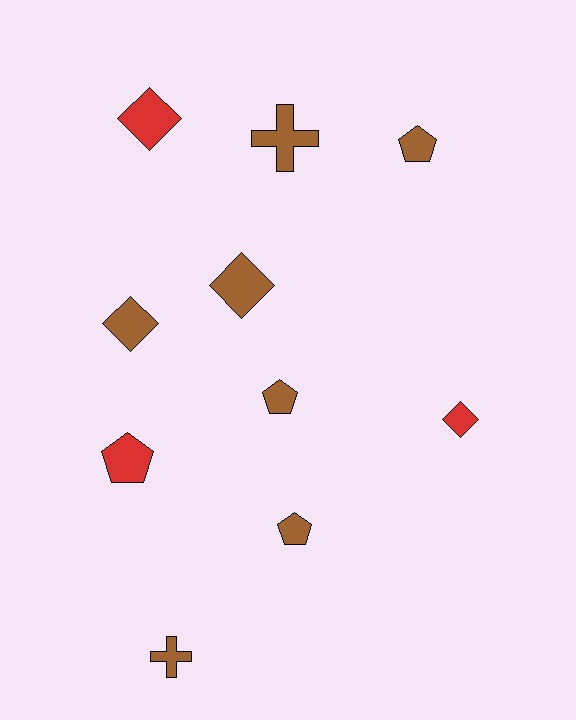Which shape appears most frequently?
Diamond, with 4 objects.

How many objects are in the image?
There are 10 objects.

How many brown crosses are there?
There are 2 brown crosses.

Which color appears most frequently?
Brown, with 7 objects.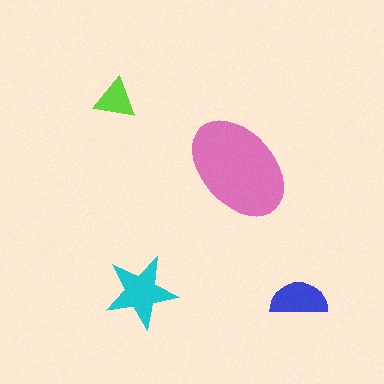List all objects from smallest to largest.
The lime triangle, the blue semicircle, the cyan star, the pink ellipse.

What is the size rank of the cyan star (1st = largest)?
2nd.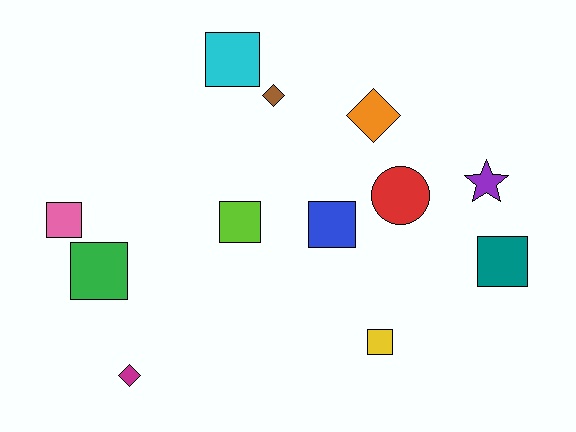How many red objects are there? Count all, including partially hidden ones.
There is 1 red object.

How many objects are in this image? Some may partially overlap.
There are 12 objects.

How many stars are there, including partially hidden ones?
There is 1 star.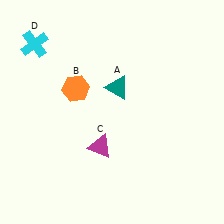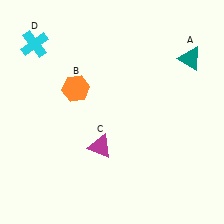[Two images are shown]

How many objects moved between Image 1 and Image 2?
1 object moved between the two images.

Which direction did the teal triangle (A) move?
The teal triangle (A) moved right.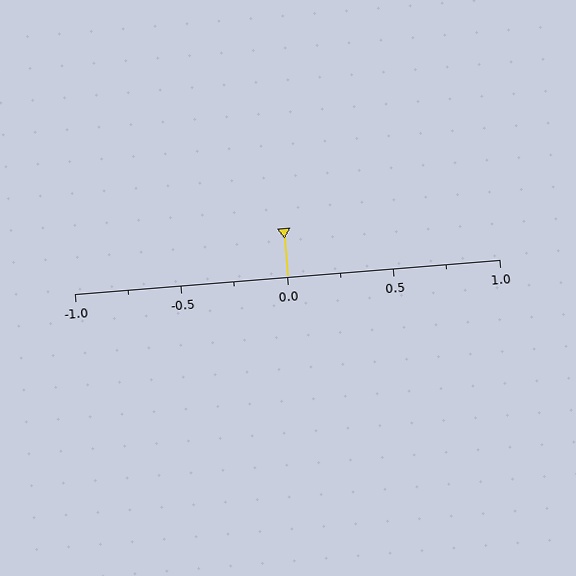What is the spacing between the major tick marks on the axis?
The major ticks are spaced 0.5 apart.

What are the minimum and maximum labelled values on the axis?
The axis runs from -1.0 to 1.0.